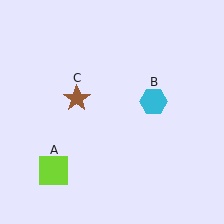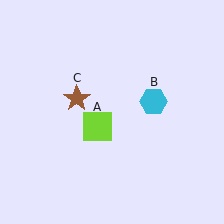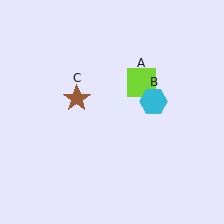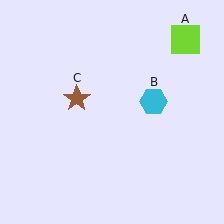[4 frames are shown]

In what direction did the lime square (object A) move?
The lime square (object A) moved up and to the right.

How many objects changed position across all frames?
1 object changed position: lime square (object A).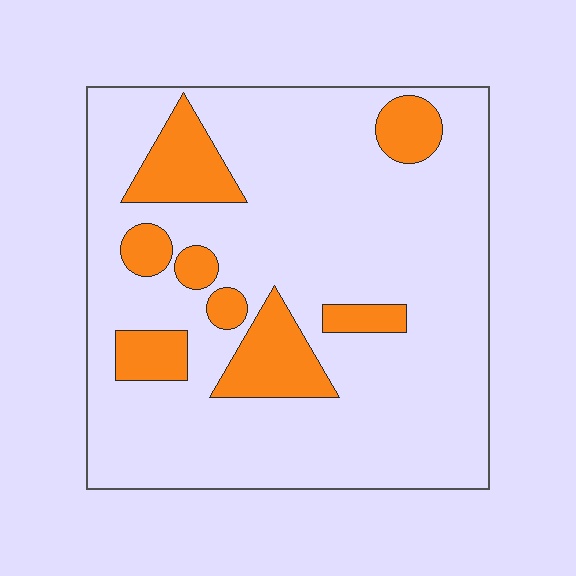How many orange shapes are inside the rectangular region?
8.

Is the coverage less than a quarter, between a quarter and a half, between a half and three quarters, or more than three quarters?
Less than a quarter.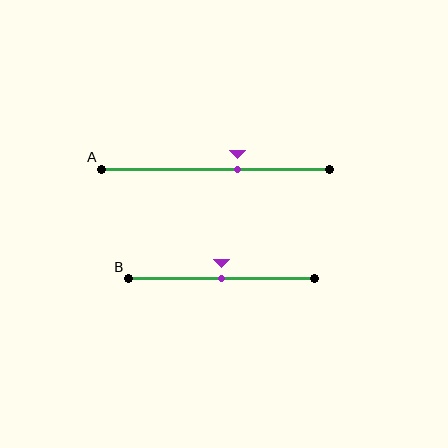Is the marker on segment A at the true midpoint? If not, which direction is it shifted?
No, the marker on segment A is shifted to the right by about 10% of the segment length.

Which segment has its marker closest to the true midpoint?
Segment B has its marker closest to the true midpoint.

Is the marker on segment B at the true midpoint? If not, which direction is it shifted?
Yes, the marker on segment B is at the true midpoint.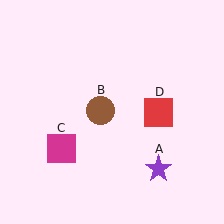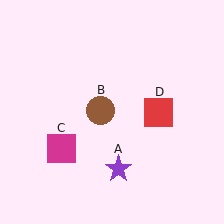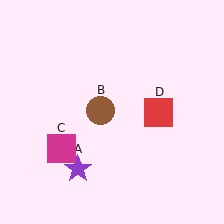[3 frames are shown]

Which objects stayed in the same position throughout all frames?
Brown circle (object B) and magenta square (object C) and red square (object D) remained stationary.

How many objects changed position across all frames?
1 object changed position: purple star (object A).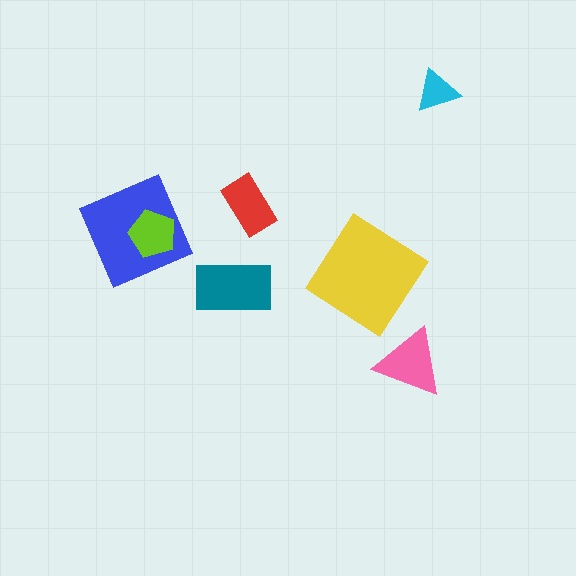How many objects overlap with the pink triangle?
0 objects overlap with the pink triangle.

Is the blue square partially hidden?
Yes, it is partially covered by another shape.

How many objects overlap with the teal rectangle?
0 objects overlap with the teal rectangle.